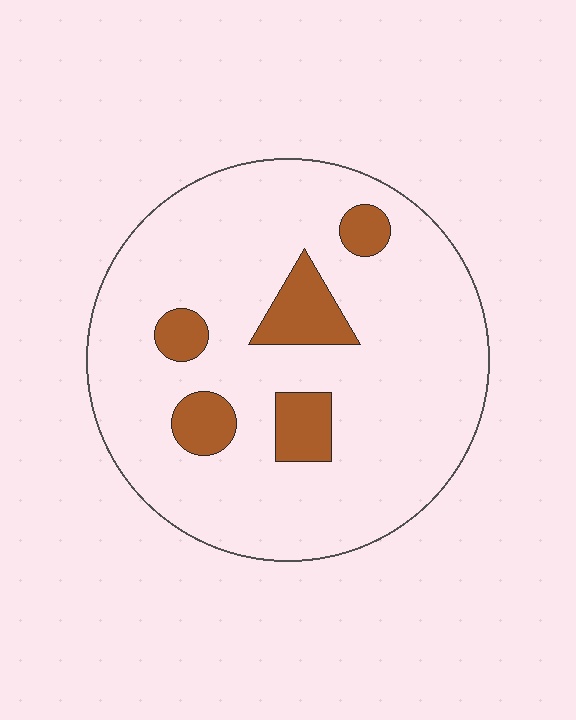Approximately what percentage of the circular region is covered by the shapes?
Approximately 15%.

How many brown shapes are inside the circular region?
5.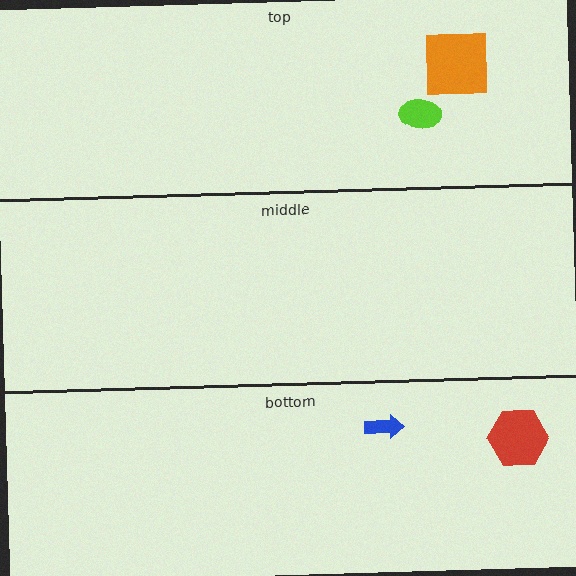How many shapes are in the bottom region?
2.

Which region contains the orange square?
The top region.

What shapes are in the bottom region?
The blue arrow, the red hexagon.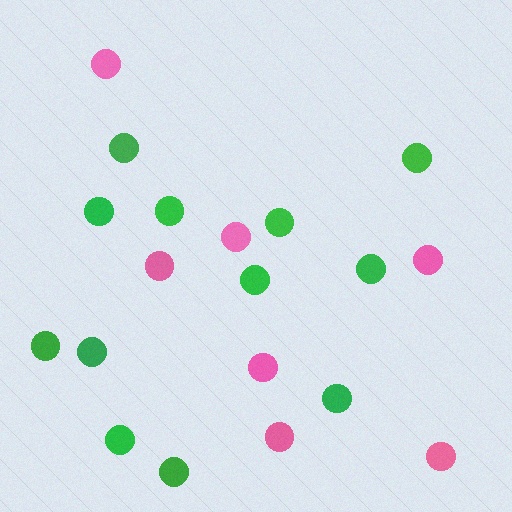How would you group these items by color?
There are 2 groups: one group of pink circles (7) and one group of green circles (12).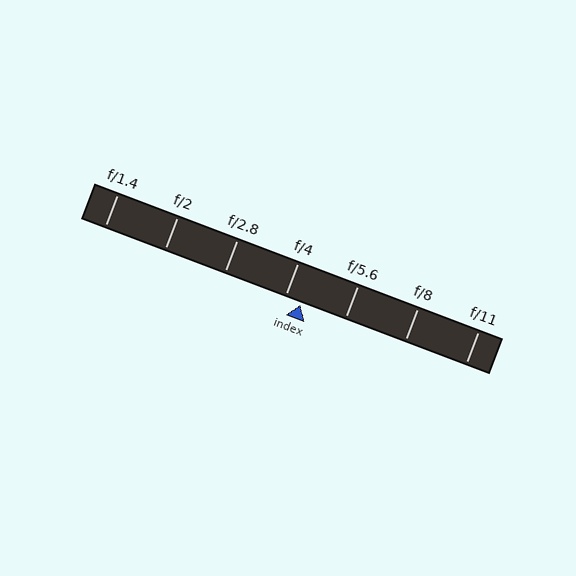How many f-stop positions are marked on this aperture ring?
There are 7 f-stop positions marked.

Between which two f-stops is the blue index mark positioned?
The index mark is between f/4 and f/5.6.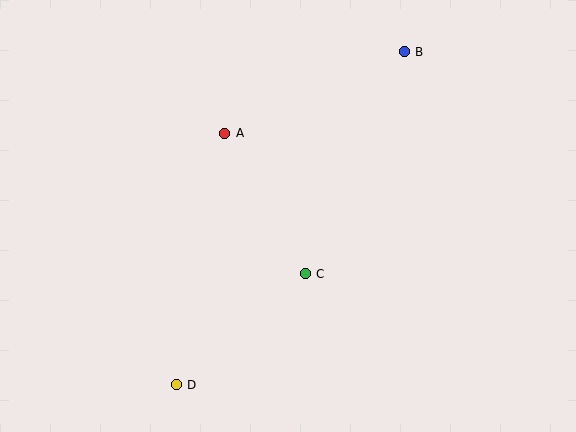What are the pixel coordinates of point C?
Point C is at (305, 274).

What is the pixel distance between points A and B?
The distance between A and B is 197 pixels.